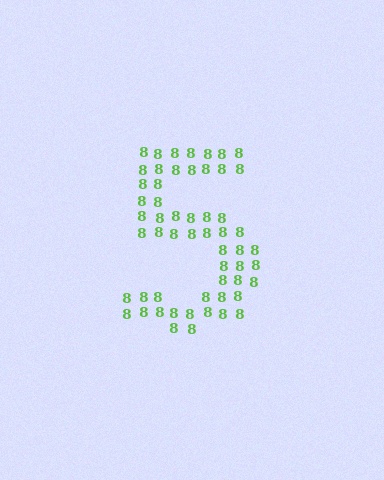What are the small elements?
The small elements are digit 8's.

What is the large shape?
The large shape is the digit 5.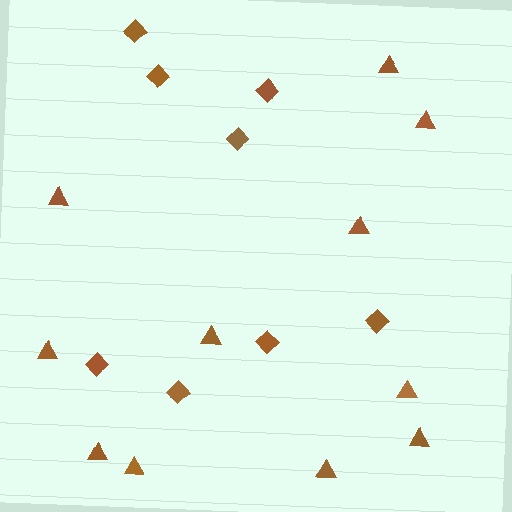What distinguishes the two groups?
There are 2 groups: one group of triangles (11) and one group of diamonds (8).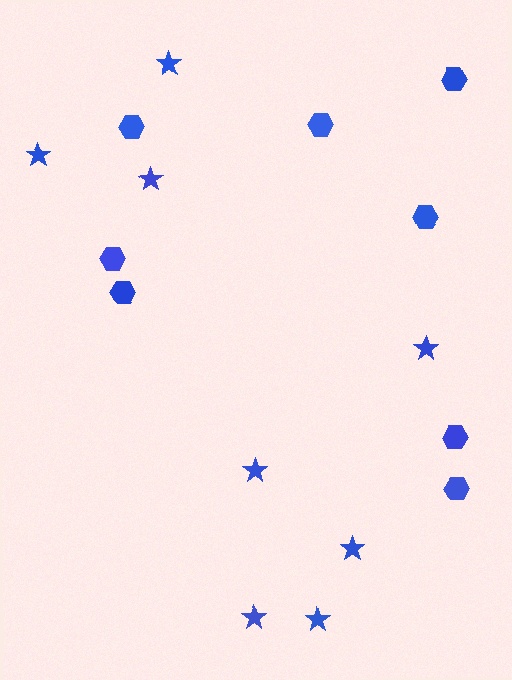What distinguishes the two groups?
There are 2 groups: one group of hexagons (8) and one group of stars (8).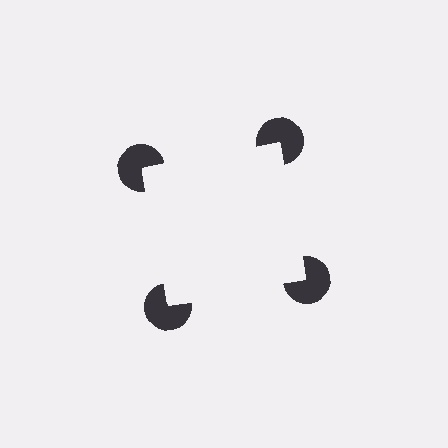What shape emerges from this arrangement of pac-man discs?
An illusory square — its edges are inferred from the aligned wedge cuts in the pac-man discs, not physically drawn.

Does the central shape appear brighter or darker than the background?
It typically appears slightly brighter than the background, even though no actual brightness change is drawn.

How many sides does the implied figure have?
4 sides.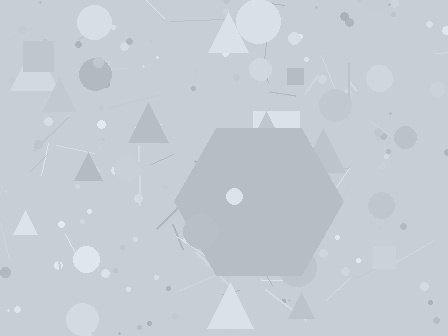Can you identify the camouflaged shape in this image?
The camouflaged shape is a hexagon.